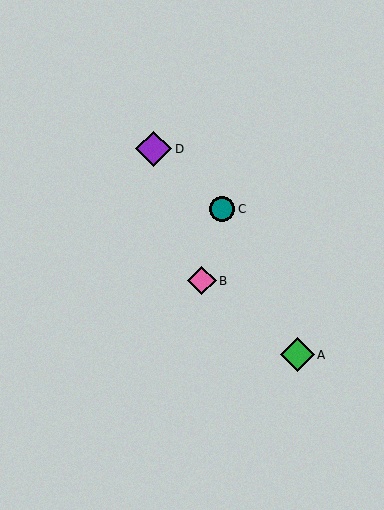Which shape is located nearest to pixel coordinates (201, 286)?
The pink diamond (labeled B) at (202, 281) is nearest to that location.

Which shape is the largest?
The purple diamond (labeled D) is the largest.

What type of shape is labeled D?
Shape D is a purple diamond.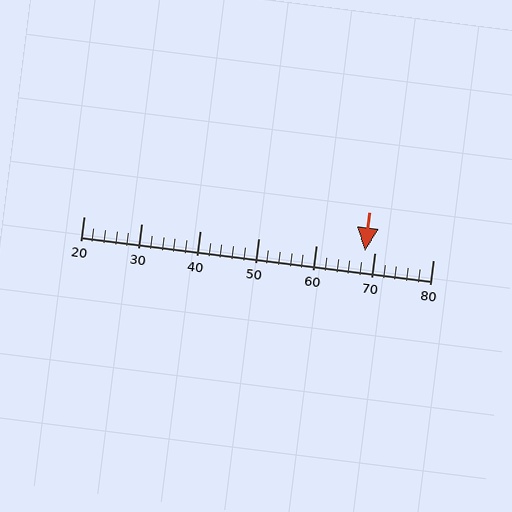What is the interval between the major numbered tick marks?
The major tick marks are spaced 10 units apart.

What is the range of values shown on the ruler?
The ruler shows values from 20 to 80.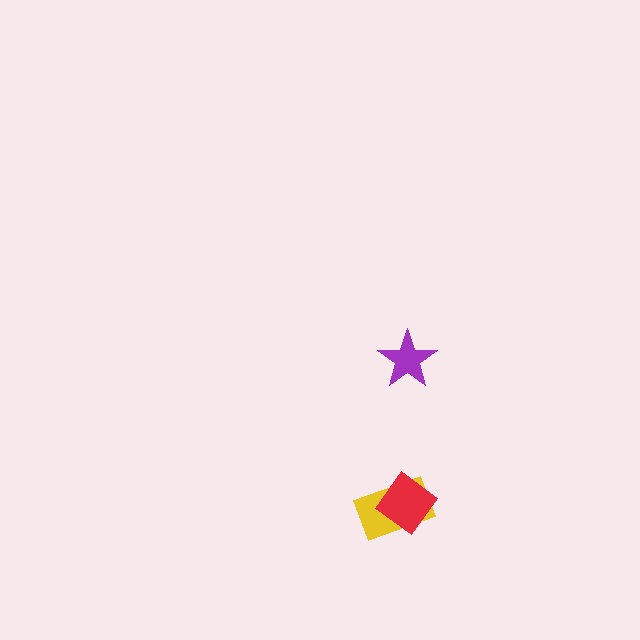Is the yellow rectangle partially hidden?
Yes, it is partially covered by another shape.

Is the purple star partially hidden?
No, no other shape covers it.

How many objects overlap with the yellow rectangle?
1 object overlaps with the yellow rectangle.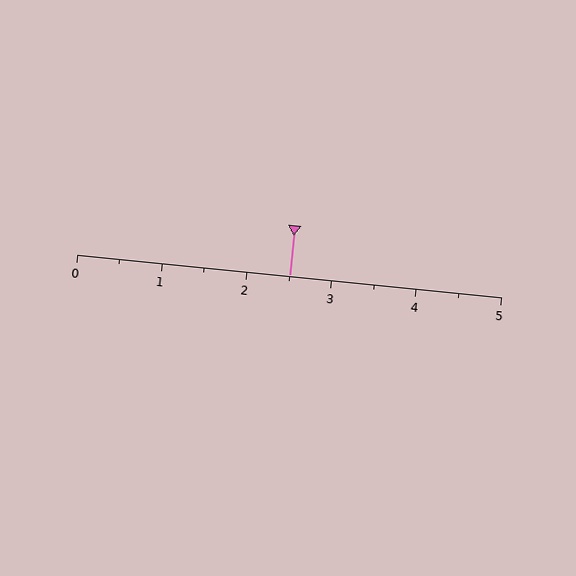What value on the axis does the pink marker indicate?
The marker indicates approximately 2.5.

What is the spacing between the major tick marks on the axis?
The major ticks are spaced 1 apart.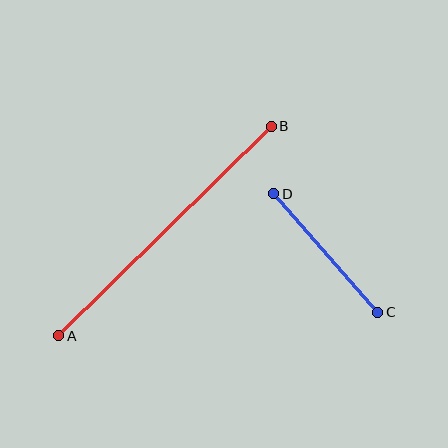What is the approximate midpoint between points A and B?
The midpoint is at approximately (165, 231) pixels.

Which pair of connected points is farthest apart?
Points A and B are farthest apart.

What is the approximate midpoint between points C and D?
The midpoint is at approximately (326, 253) pixels.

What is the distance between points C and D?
The distance is approximately 158 pixels.